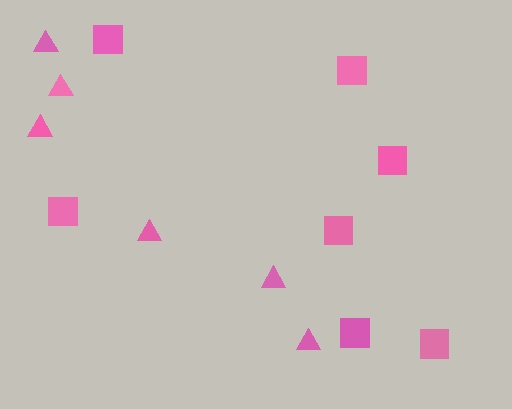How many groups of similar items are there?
There are 2 groups: one group of squares (7) and one group of triangles (6).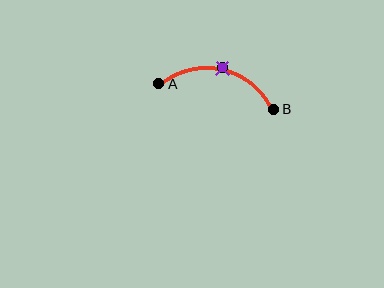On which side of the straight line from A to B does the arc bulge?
The arc bulges above the straight line connecting A and B.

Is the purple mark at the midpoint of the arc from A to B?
Yes. The purple mark lies on the arc at equal arc-length from both A and B — it is the arc midpoint.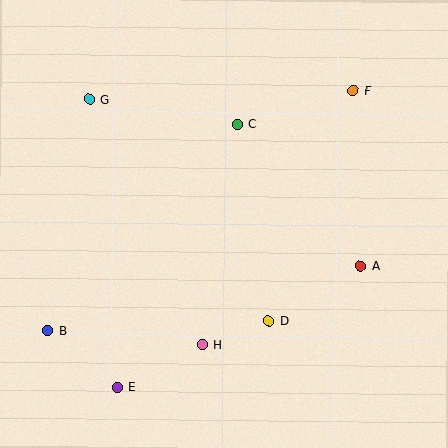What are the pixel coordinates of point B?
Point B is at (48, 331).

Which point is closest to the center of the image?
Point C at (237, 125) is closest to the center.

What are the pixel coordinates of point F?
Point F is at (353, 91).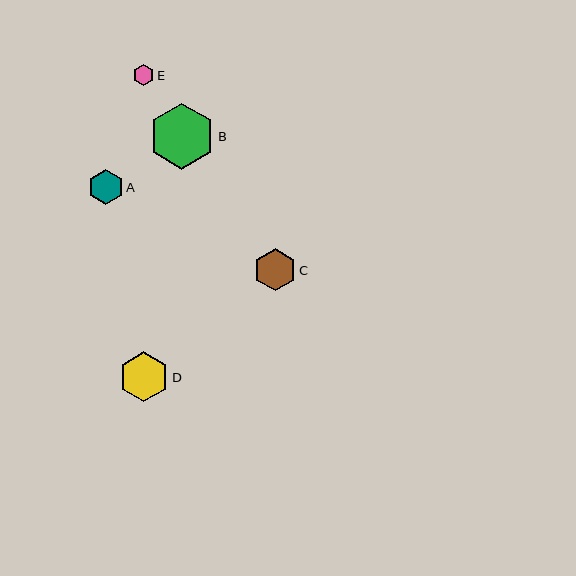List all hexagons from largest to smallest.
From largest to smallest: B, D, C, A, E.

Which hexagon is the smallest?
Hexagon E is the smallest with a size of approximately 21 pixels.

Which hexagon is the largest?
Hexagon B is the largest with a size of approximately 66 pixels.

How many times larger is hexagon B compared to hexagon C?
Hexagon B is approximately 1.6 times the size of hexagon C.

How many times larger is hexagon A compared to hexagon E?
Hexagon A is approximately 1.6 times the size of hexagon E.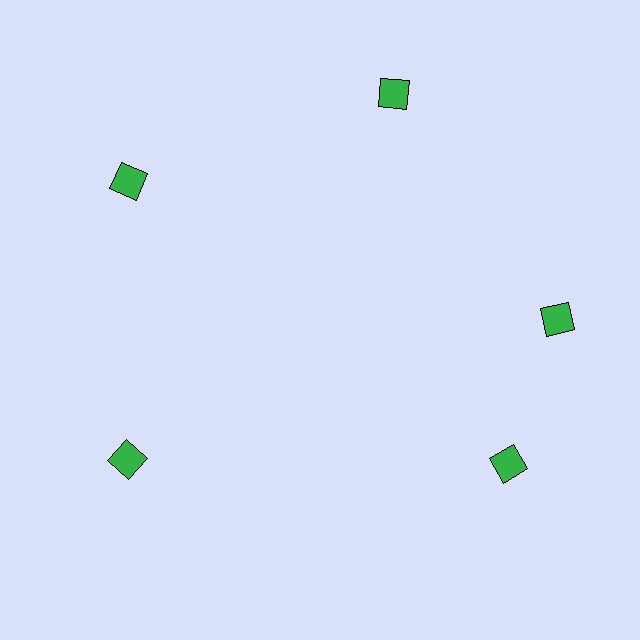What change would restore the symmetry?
The symmetry would be restored by rotating it back into even spacing with its neighbors so that all 5 diamonds sit at equal angles and equal distance from the center.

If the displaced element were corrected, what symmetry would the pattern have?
It would have 5-fold rotational symmetry — the pattern would map onto itself every 72 degrees.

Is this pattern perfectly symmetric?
No. The 5 green diamonds are arranged in a ring, but one element near the 5 o'clock position is rotated out of alignment along the ring, breaking the 5-fold rotational symmetry.